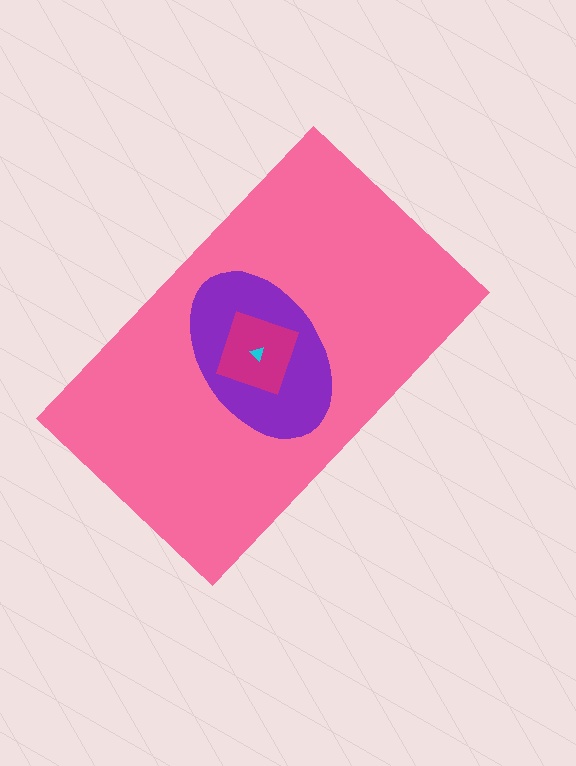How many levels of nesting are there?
4.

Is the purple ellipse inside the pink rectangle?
Yes.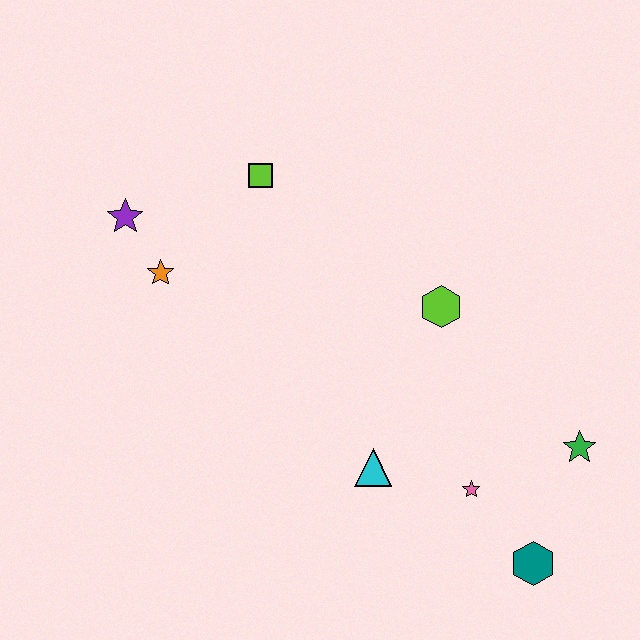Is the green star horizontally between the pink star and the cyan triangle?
No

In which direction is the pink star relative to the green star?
The pink star is to the left of the green star.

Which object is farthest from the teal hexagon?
The purple star is farthest from the teal hexagon.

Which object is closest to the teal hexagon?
The pink star is closest to the teal hexagon.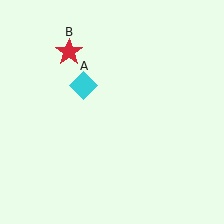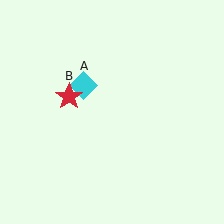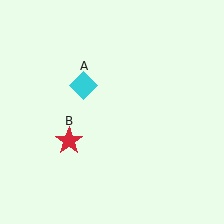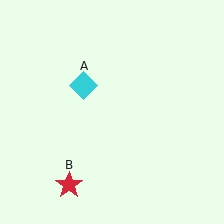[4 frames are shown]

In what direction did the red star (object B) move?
The red star (object B) moved down.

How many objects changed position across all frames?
1 object changed position: red star (object B).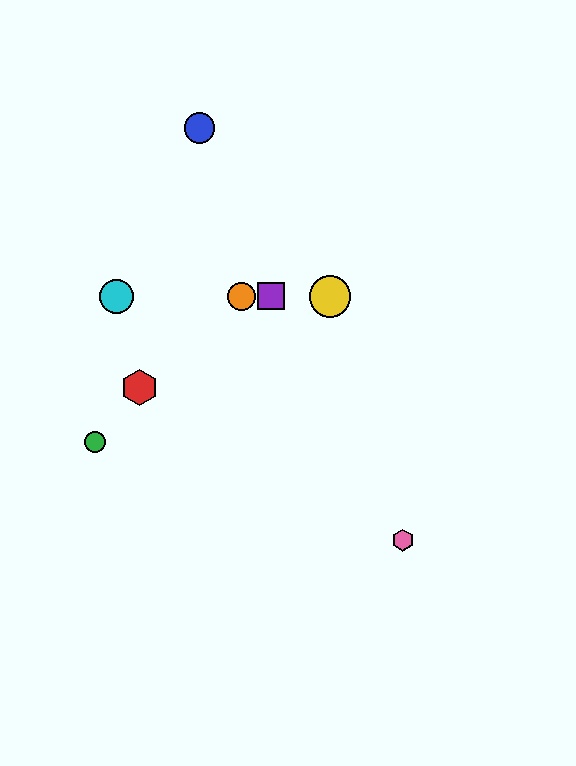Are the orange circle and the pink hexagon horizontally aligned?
No, the orange circle is at y≈296 and the pink hexagon is at y≈540.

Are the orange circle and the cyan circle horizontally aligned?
Yes, both are at y≈296.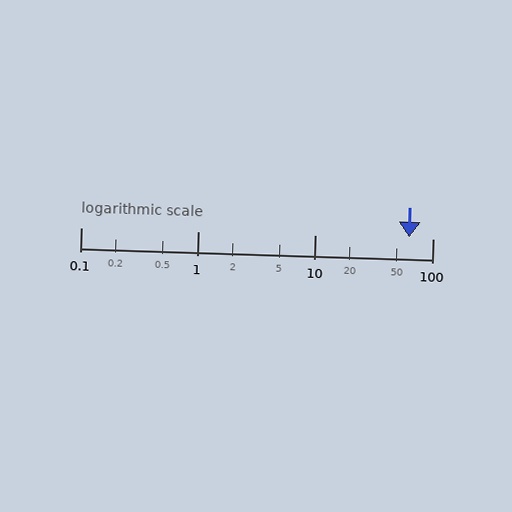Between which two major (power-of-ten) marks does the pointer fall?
The pointer is between 10 and 100.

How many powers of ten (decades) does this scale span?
The scale spans 3 decades, from 0.1 to 100.